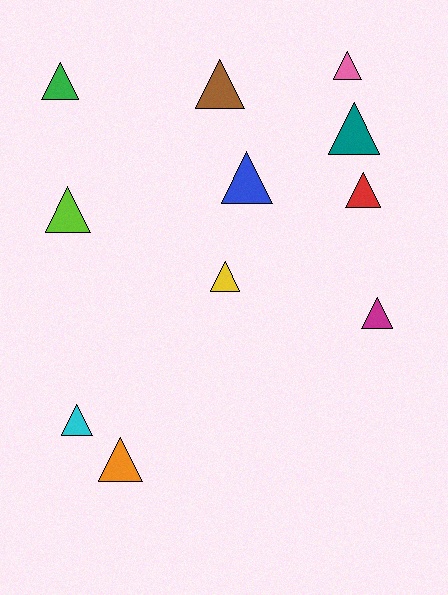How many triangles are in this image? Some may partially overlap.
There are 11 triangles.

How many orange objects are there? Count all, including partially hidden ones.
There is 1 orange object.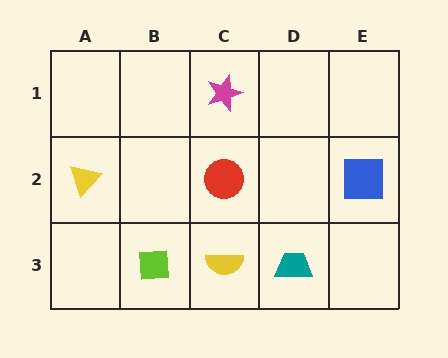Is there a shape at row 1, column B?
No, that cell is empty.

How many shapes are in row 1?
1 shape.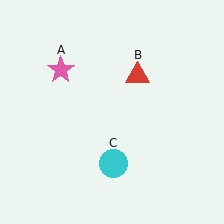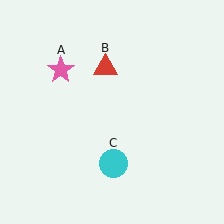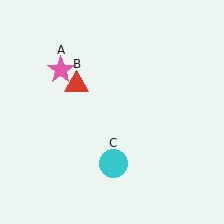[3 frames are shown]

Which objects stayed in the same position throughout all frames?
Pink star (object A) and cyan circle (object C) remained stationary.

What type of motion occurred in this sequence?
The red triangle (object B) rotated counterclockwise around the center of the scene.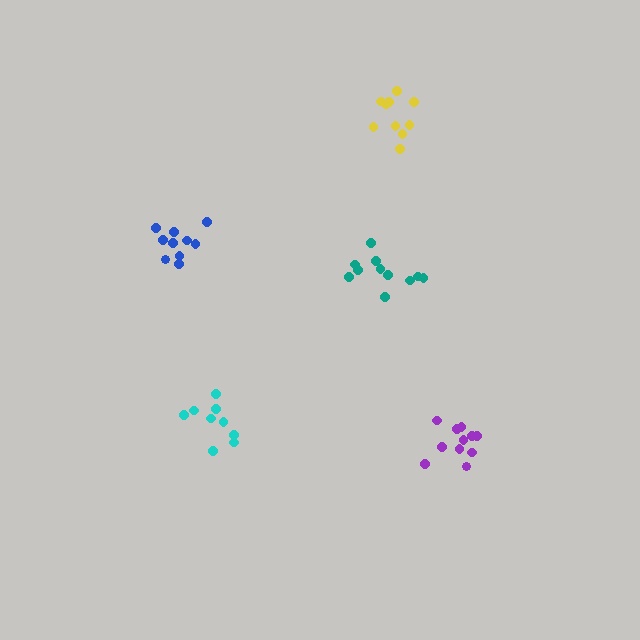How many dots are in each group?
Group 1: 11 dots, Group 2: 10 dots, Group 3: 11 dots, Group 4: 9 dots, Group 5: 10 dots (51 total).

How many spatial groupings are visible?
There are 5 spatial groupings.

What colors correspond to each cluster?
The clusters are colored: teal, yellow, purple, cyan, blue.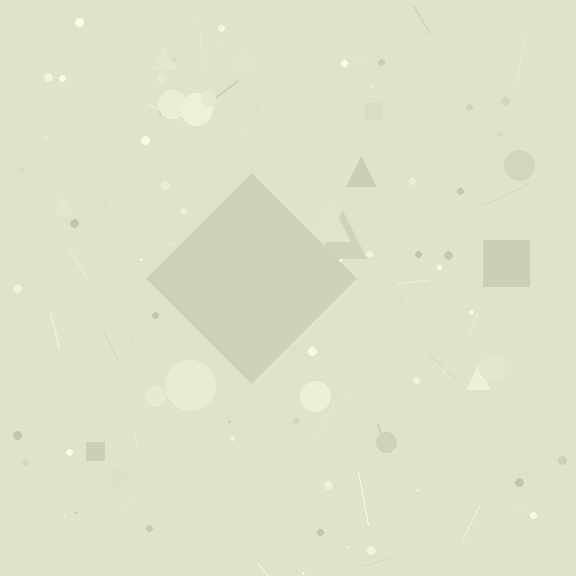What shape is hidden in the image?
A diamond is hidden in the image.